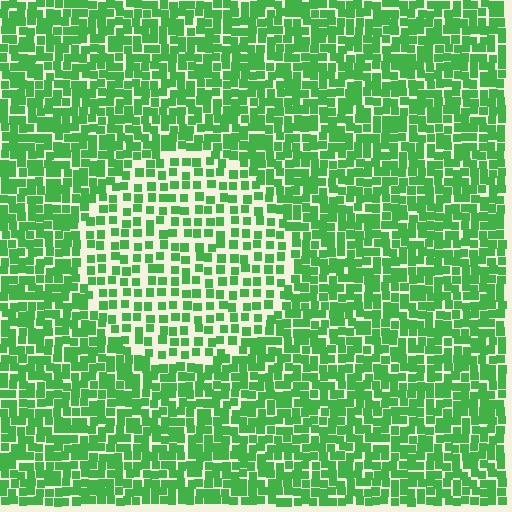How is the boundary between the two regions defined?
The boundary is defined by a change in element density (approximately 1.8x ratio). All elements are the same color, size, and shape.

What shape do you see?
I see a circle.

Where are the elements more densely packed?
The elements are more densely packed outside the circle boundary.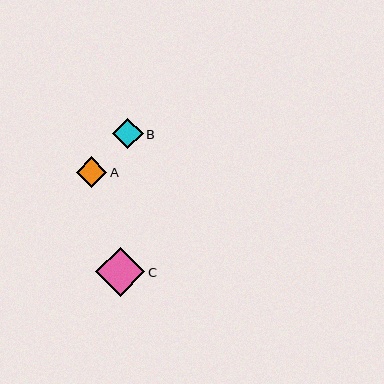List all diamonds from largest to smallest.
From largest to smallest: C, A, B.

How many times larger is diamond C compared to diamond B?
Diamond C is approximately 1.6 times the size of diamond B.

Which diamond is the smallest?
Diamond B is the smallest with a size of approximately 30 pixels.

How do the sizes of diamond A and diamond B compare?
Diamond A and diamond B are approximately the same size.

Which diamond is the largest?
Diamond C is the largest with a size of approximately 49 pixels.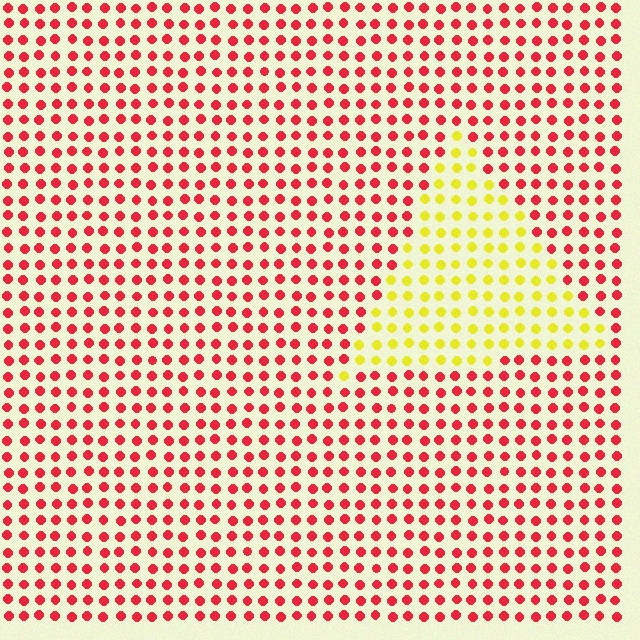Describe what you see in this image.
The image is filled with small red elements in a uniform arrangement. A triangle-shaped region is visible where the elements are tinted to a slightly different hue, forming a subtle color boundary.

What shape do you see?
I see a triangle.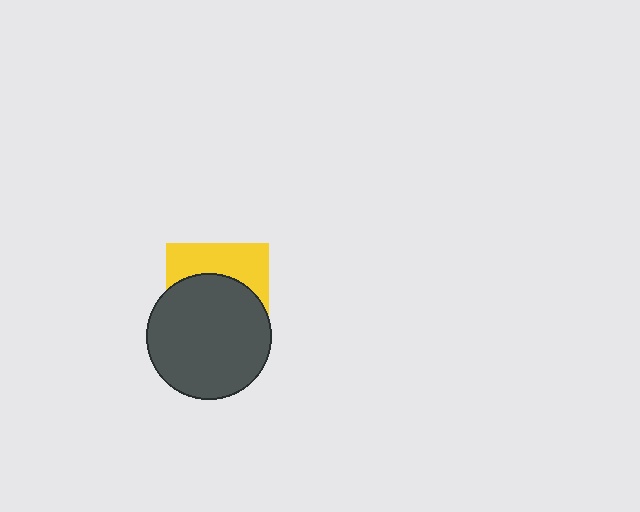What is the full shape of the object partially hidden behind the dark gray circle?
The partially hidden object is a yellow square.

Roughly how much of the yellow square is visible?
A small part of it is visible (roughly 37%).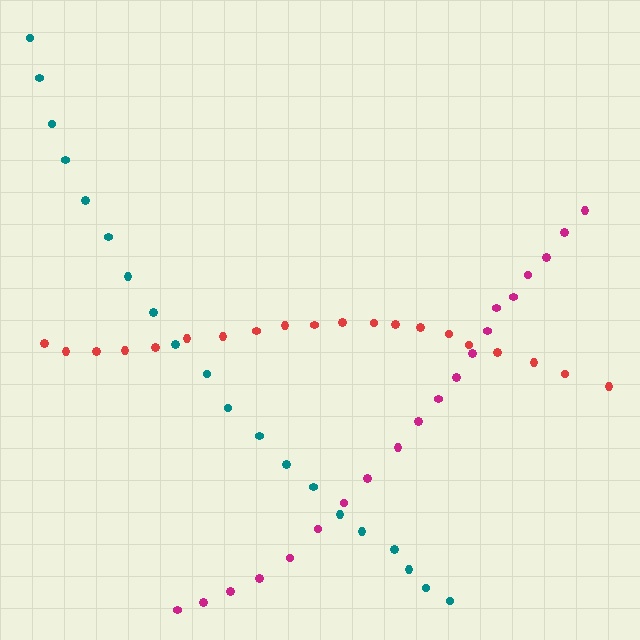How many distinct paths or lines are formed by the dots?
There are 3 distinct paths.